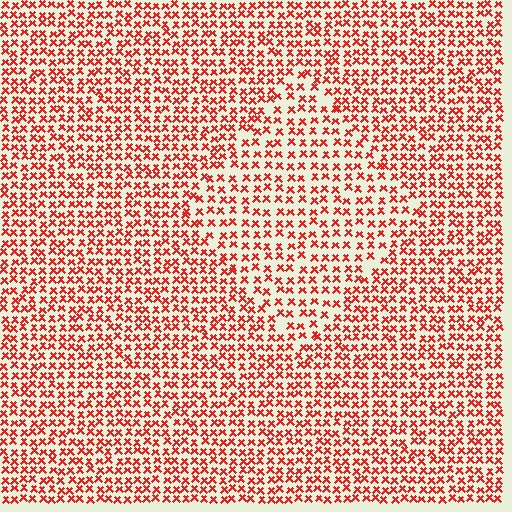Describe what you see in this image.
The image contains small red elements arranged at two different densities. A diamond-shaped region is visible where the elements are less densely packed than the surrounding area.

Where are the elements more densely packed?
The elements are more densely packed outside the diamond boundary.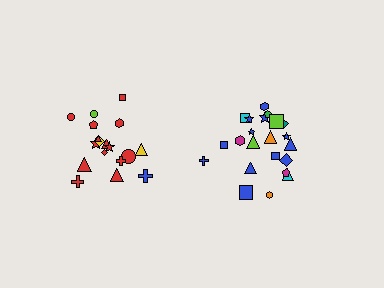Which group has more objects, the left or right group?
The right group.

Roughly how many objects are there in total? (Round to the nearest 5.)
Roughly 40 objects in total.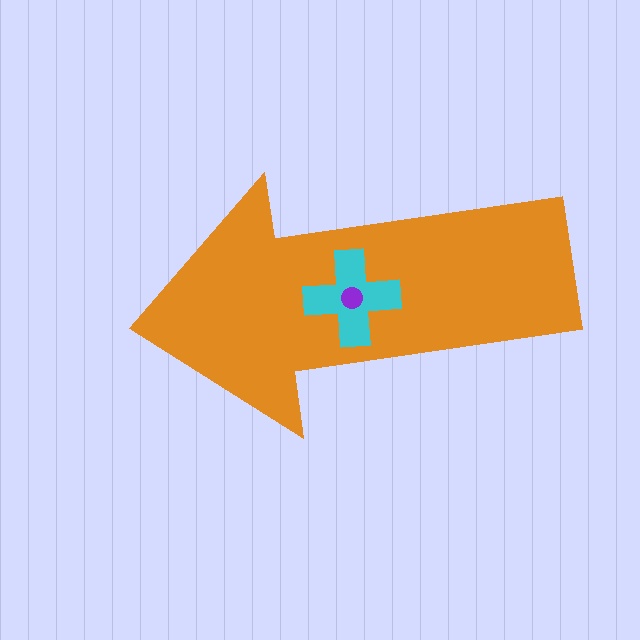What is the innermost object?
The purple circle.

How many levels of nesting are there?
3.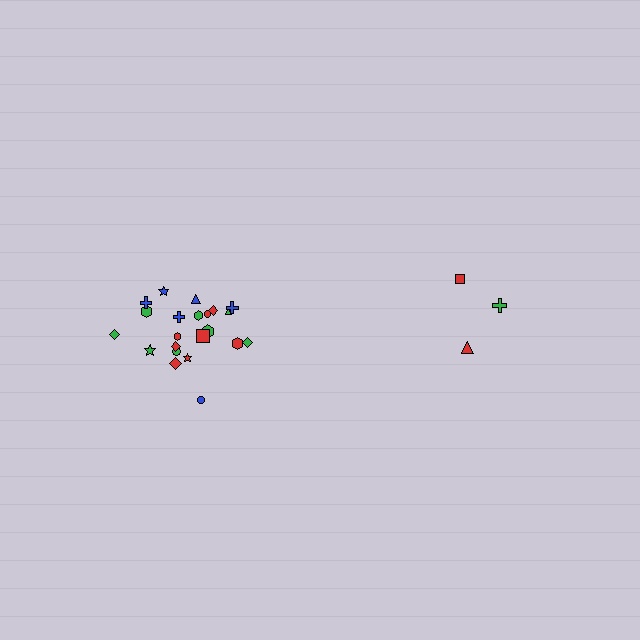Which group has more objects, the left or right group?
The left group.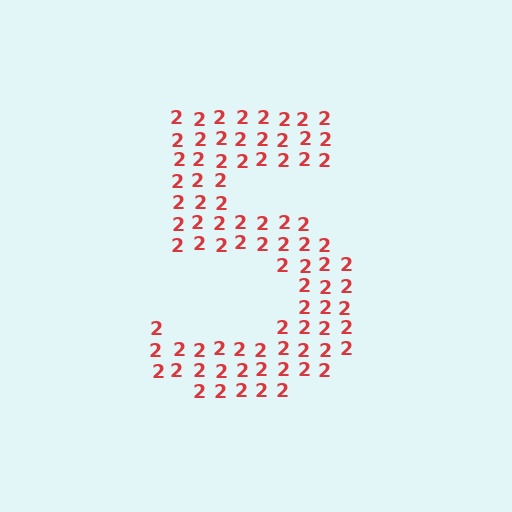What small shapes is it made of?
It is made of small digit 2's.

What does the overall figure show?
The overall figure shows the digit 5.